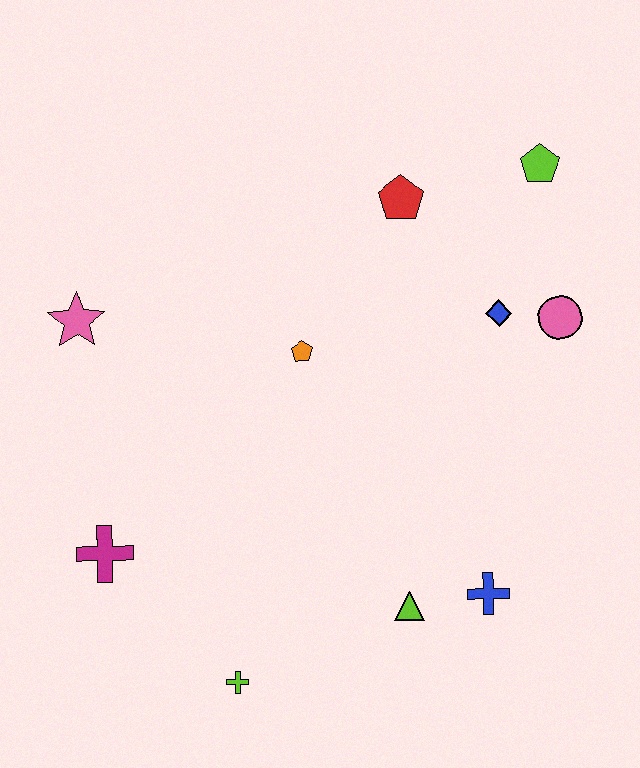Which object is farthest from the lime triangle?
The lime pentagon is farthest from the lime triangle.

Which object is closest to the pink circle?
The blue diamond is closest to the pink circle.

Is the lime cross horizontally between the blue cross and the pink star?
Yes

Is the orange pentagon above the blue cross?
Yes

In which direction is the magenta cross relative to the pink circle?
The magenta cross is to the left of the pink circle.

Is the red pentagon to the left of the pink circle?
Yes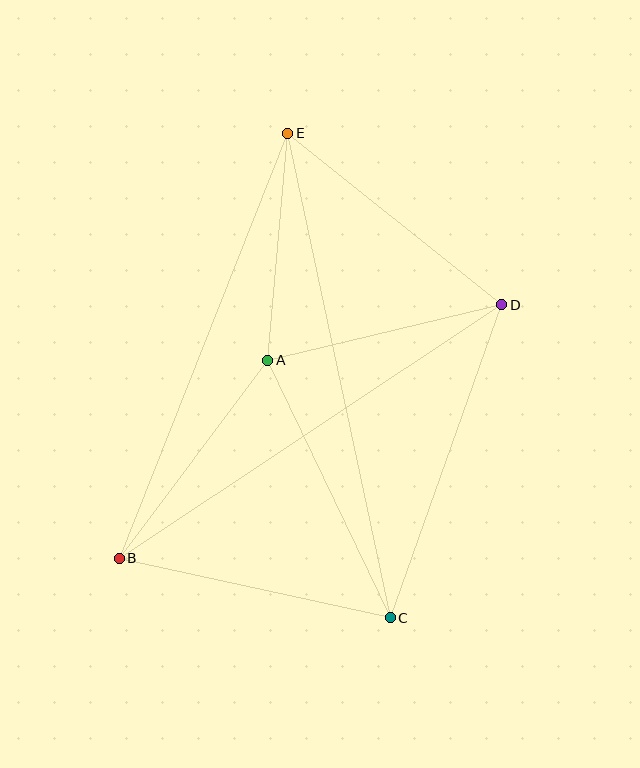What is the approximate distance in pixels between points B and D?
The distance between B and D is approximately 459 pixels.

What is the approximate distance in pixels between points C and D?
The distance between C and D is approximately 333 pixels.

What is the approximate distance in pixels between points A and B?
The distance between A and B is approximately 247 pixels.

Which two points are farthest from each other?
Points C and E are farthest from each other.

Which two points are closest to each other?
Points A and E are closest to each other.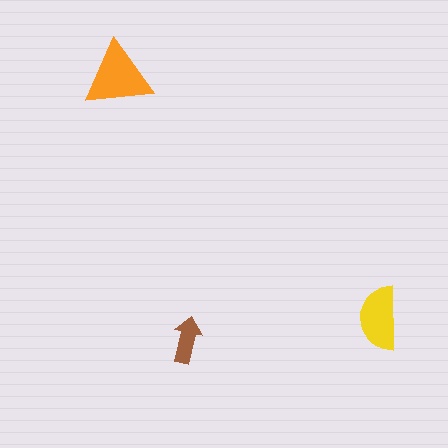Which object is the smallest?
The brown arrow.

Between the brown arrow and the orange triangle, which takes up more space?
The orange triangle.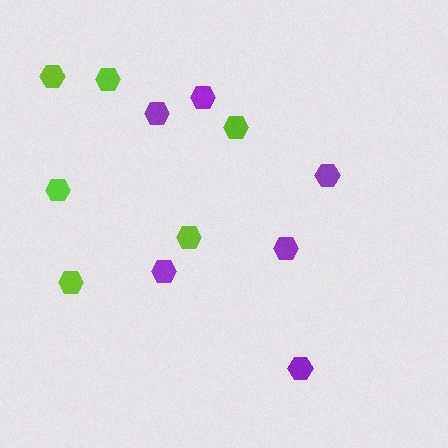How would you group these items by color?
There are 2 groups: one group of lime hexagons (6) and one group of purple hexagons (6).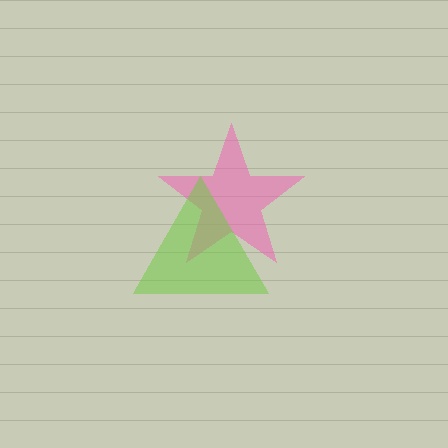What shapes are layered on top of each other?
The layered shapes are: a pink star, a lime triangle.